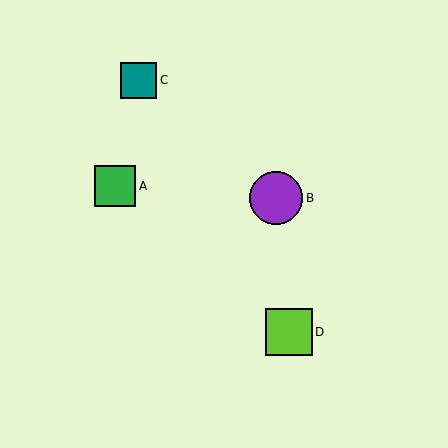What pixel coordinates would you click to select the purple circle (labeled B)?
Click at (276, 198) to select the purple circle B.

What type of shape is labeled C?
Shape C is a teal square.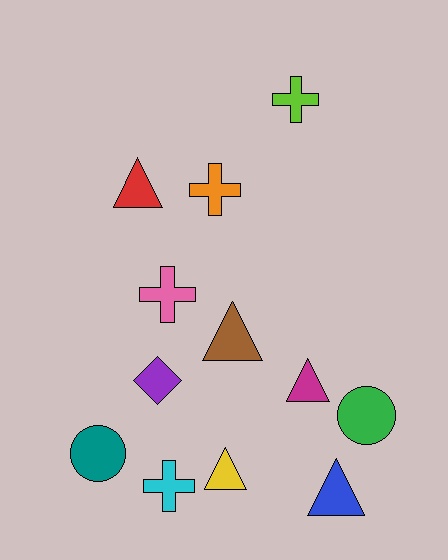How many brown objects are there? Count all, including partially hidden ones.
There is 1 brown object.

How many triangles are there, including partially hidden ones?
There are 5 triangles.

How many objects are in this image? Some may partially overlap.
There are 12 objects.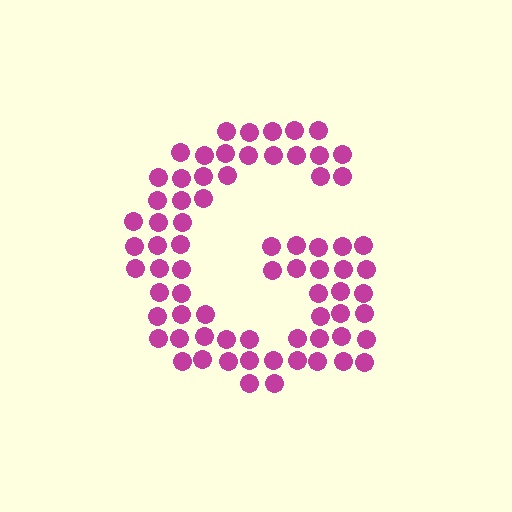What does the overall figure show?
The overall figure shows the letter G.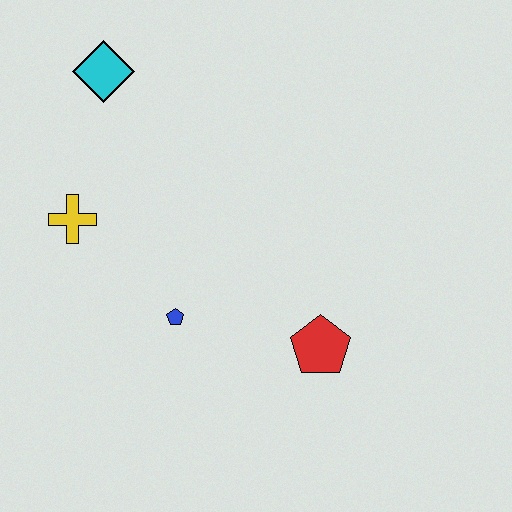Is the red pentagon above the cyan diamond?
No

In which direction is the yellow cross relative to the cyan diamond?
The yellow cross is below the cyan diamond.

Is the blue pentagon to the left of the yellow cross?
No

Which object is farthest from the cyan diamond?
The red pentagon is farthest from the cyan diamond.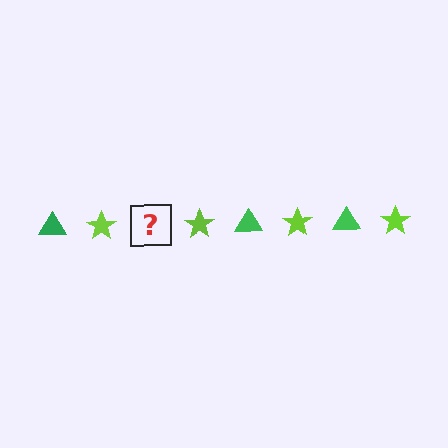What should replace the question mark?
The question mark should be replaced with a green triangle.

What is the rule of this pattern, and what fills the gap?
The rule is that the pattern alternates between green triangle and lime star. The gap should be filled with a green triangle.